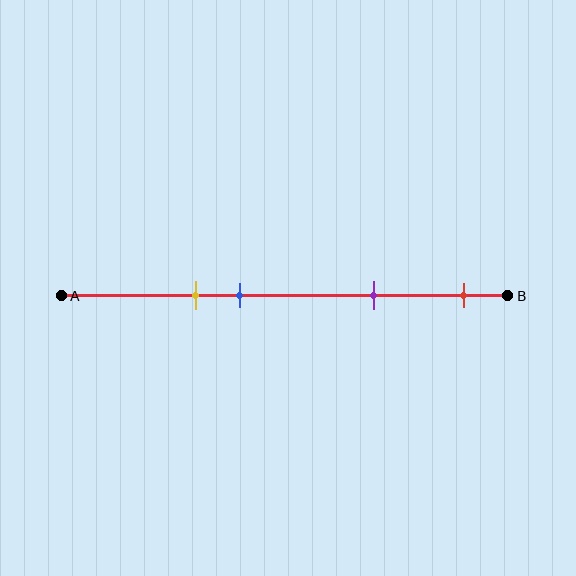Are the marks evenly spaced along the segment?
No, the marks are not evenly spaced.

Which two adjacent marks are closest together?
The yellow and blue marks are the closest adjacent pair.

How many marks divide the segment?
There are 4 marks dividing the segment.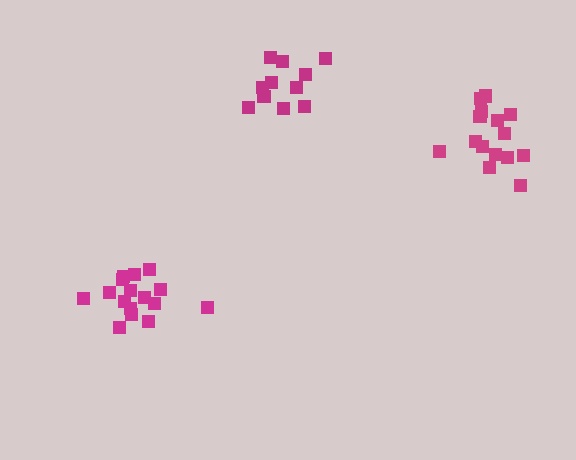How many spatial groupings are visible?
There are 3 spatial groupings.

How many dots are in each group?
Group 1: 11 dots, Group 2: 16 dots, Group 3: 16 dots (43 total).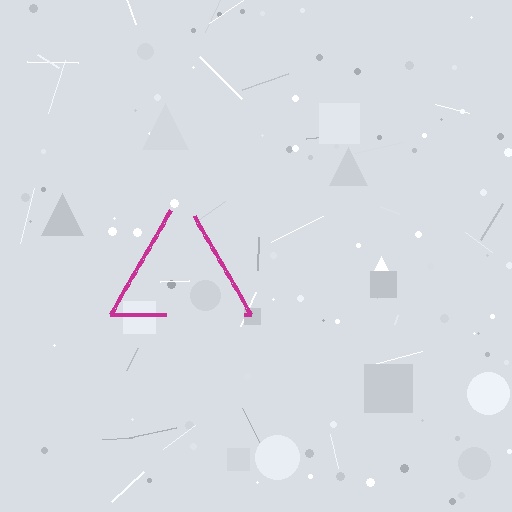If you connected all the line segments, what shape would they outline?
They would outline a triangle.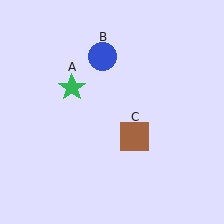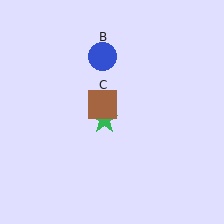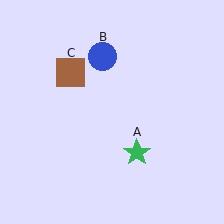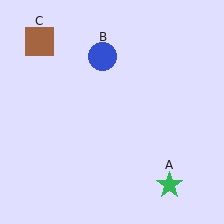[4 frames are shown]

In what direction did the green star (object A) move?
The green star (object A) moved down and to the right.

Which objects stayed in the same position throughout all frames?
Blue circle (object B) remained stationary.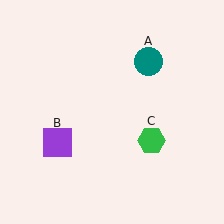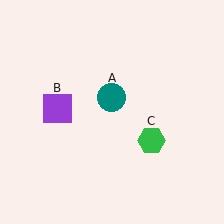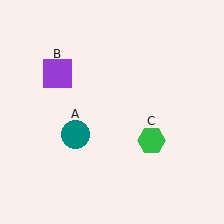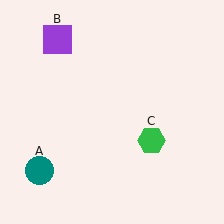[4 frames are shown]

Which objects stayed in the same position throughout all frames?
Green hexagon (object C) remained stationary.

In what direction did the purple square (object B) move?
The purple square (object B) moved up.